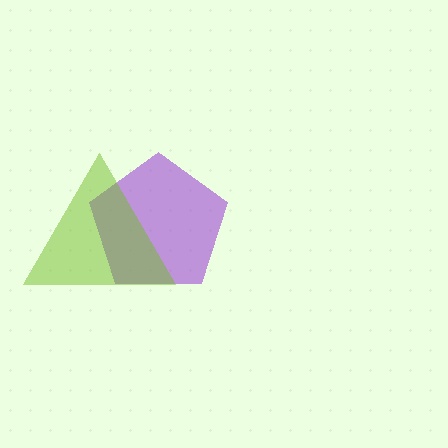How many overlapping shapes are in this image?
There are 2 overlapping shapes in the image.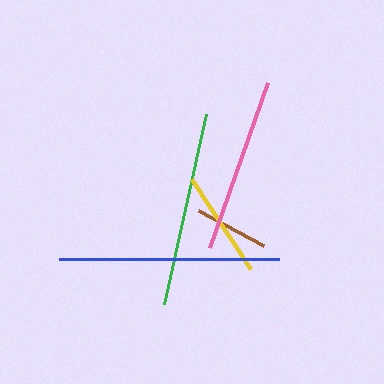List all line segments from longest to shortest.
From longest to shortest: blue, green, pink, yellow, brown.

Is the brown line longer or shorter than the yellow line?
The yellow line is longer than the brown line.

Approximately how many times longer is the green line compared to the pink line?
The green line is approximately 1.1 times the length of the pink line.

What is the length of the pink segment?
The pink segment is approximately 174 pixels long.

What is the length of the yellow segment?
The yellow segment is approximately 108 pixels long.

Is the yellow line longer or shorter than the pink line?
The pink line is longer than the yellow line.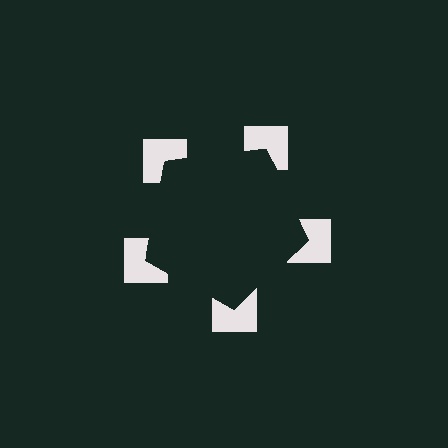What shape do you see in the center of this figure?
An illusory pentagon — its edges are inferred from the aligned wedge cuts in the notched squares, not physically drawn.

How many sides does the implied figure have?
5 sides.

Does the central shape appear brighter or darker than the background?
It typically appears slightly darker than the background, even though no actual brightness change is drawn.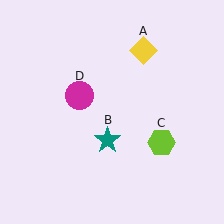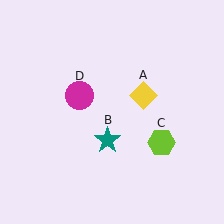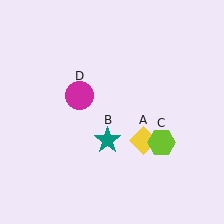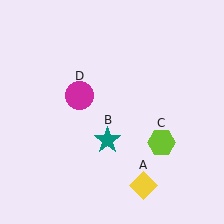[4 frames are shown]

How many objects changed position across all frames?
1 object changed position: yellow diamond (object A).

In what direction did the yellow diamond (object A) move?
The yellow diamond (object A) moved down.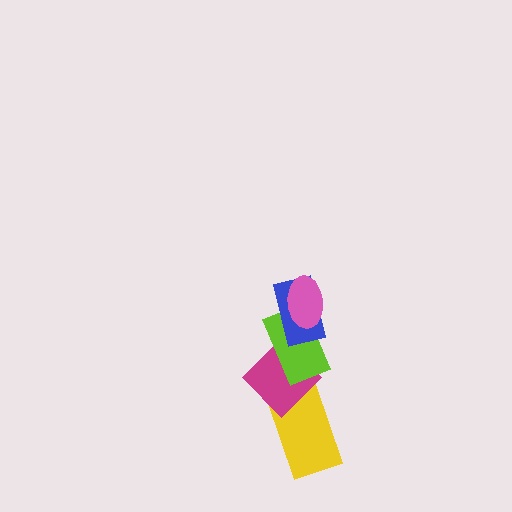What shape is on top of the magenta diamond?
The lime rectangle is on top of the magenta diamond.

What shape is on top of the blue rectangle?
The pink ellipse is on top of the blue rectangle.